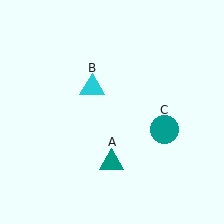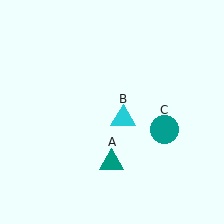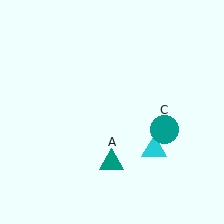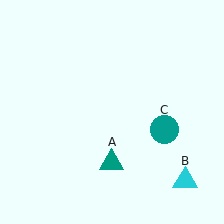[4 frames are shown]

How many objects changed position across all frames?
1 object changed position: cyan triangle (object B).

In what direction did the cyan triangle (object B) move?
The cyan triangle (object B) moved down and to the right.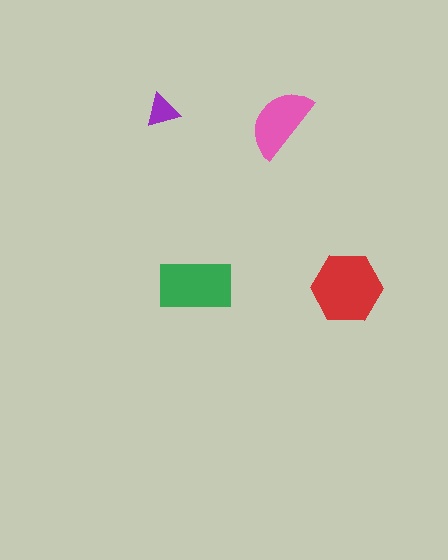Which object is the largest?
The red hexagon.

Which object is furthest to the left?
The purple triangle is leftmost.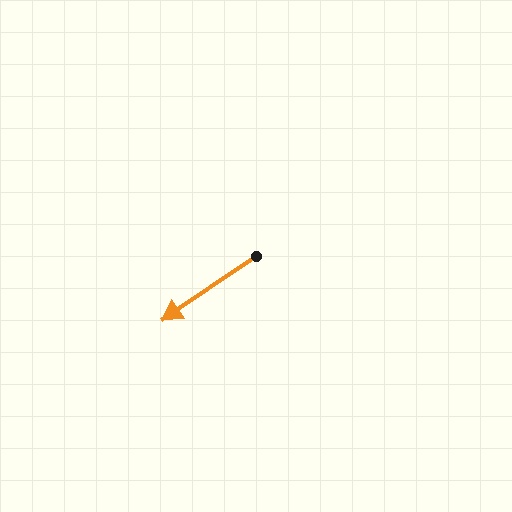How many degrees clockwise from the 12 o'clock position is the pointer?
Approximately 236 degrees.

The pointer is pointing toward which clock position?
Roughly 8 o'clock.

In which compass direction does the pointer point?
Southwest.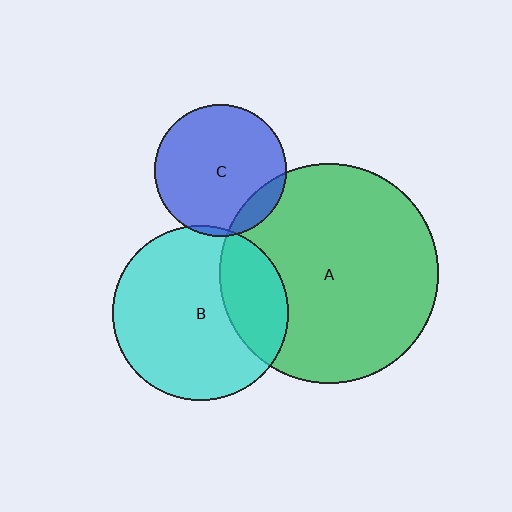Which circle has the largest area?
Circle A (green).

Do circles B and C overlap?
Yes.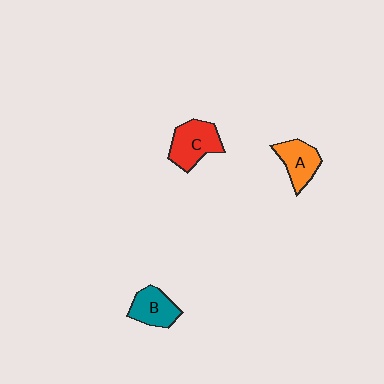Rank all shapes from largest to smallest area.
From largest to smallest: C (red), A (orange), B (teal).